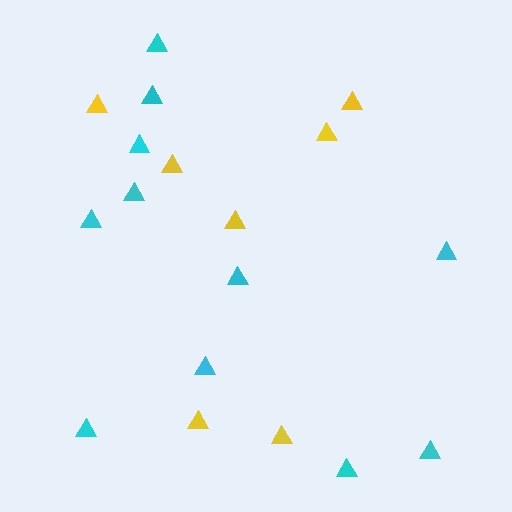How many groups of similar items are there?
There are 2 groups: one group of yellow triangles (7) and one group of cyan triangles (11).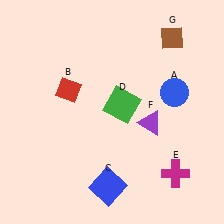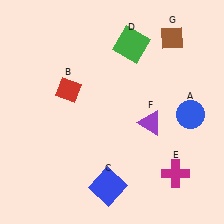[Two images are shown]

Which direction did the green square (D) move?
The green square (D) moved up.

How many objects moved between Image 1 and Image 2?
2 objects moved between the two images.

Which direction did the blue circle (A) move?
The blue circle (A) moved down.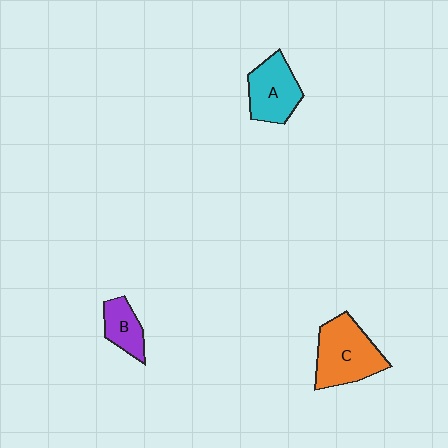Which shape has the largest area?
Shape C (orange).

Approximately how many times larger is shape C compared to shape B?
Approximately 2.1 times.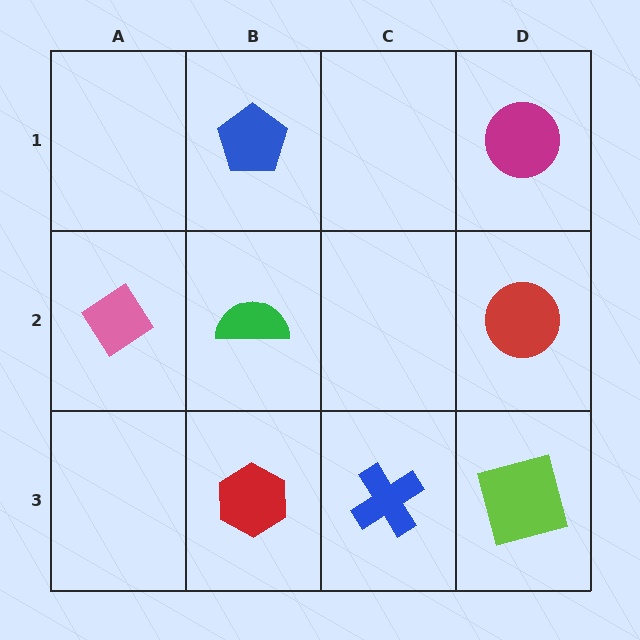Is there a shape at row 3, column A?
No, that cell is empty.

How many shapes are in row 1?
2 shapes.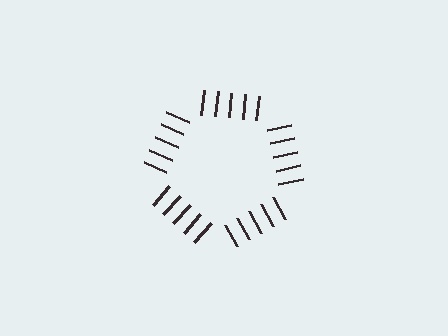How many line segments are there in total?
25 — 5 along each of the 5 edges.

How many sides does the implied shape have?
5 sides — the line-ends trace a pentagon.